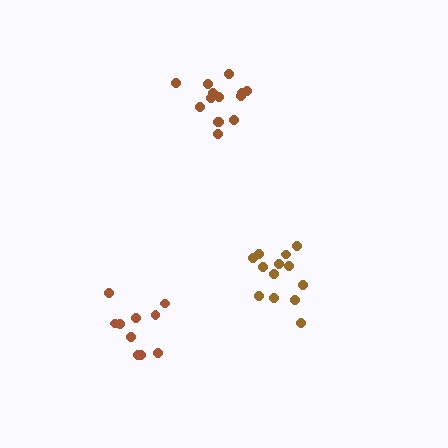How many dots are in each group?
Group 1: 10 dots, Group 2: 13 dots, Group 3: 14 dots (37 total).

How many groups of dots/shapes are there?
There are 3 groups.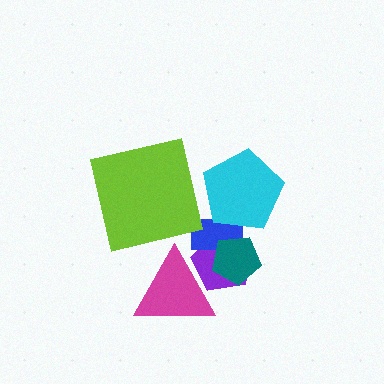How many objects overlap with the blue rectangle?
3 objects overlap with the blue rectangle.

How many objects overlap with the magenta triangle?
1 object overlaps with the magenta triangle.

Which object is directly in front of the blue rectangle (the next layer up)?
The cyan pentagon is directly in front of the blue rectangle.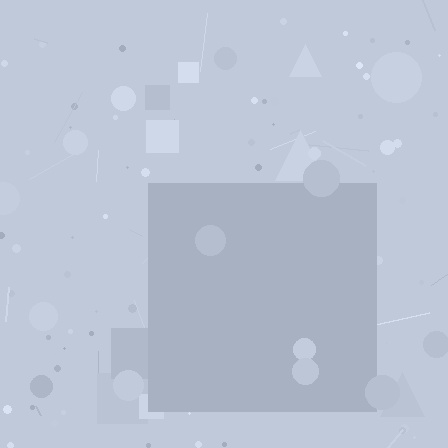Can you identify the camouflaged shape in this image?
The camouflaged shape is a square.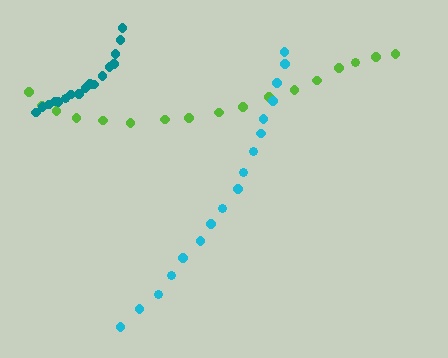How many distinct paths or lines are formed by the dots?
There are 3 distinct paths.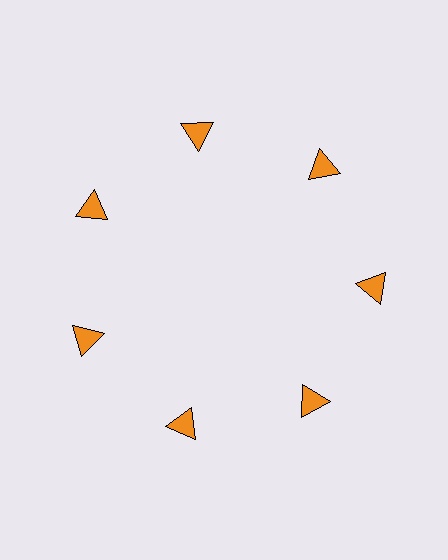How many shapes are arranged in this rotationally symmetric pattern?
There are 7 shapes, arranged in 7 groups of 1.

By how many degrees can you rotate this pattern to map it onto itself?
The pattern maps onto itself every 51 degrees of rotation.